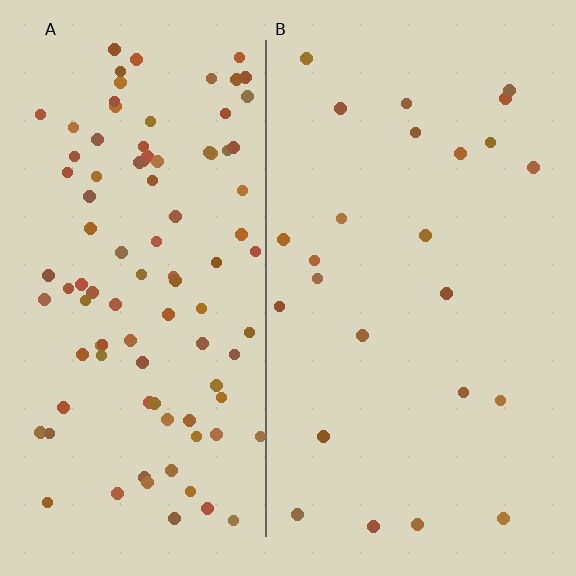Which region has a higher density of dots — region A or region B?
A (the left).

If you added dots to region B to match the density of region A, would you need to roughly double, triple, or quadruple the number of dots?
Approximately quadruple.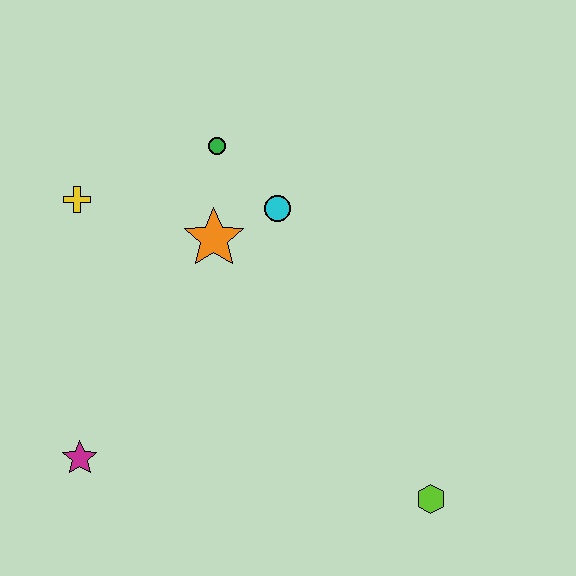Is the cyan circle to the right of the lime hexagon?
No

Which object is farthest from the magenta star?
The lime hexagon is farthest from the magenta star.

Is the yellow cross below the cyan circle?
No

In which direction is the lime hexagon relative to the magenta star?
The lime hexagon is to the right of the magenta star.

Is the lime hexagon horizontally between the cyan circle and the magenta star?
No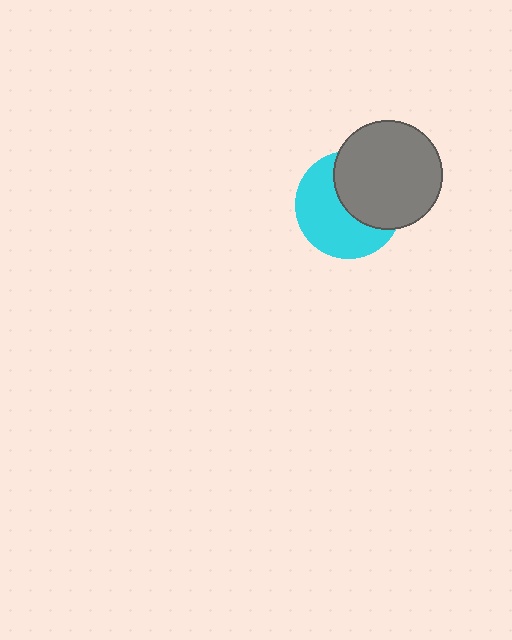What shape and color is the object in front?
The object in front is a gray circle.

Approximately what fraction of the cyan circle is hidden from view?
Roughly 45% of the cyan circle is hidden behind the gray circle.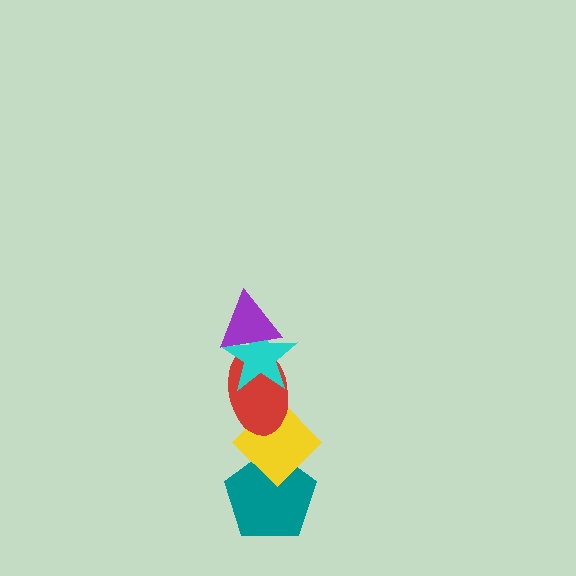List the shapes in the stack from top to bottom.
From top to bottom: the purple triangle, the cyan star, the red ellipse, the yellow diamond, the teal pentagon.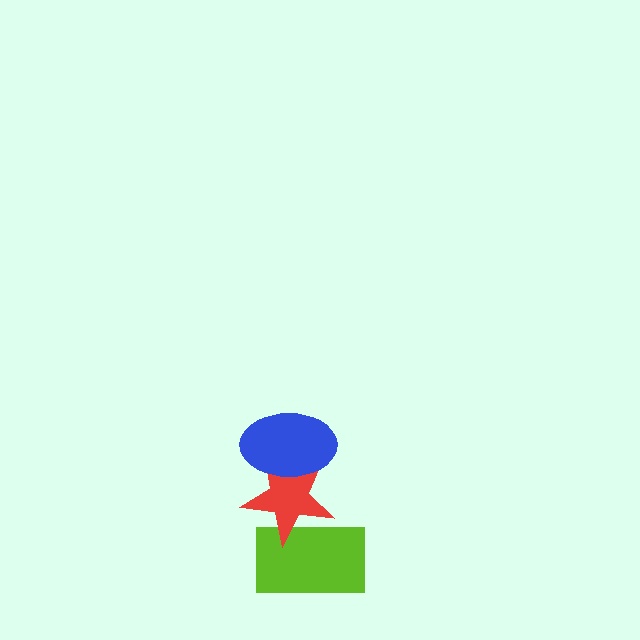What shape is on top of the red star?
The blue ellipse is on top of the red star.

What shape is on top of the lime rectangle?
The red star is on top of the lime rectangle.